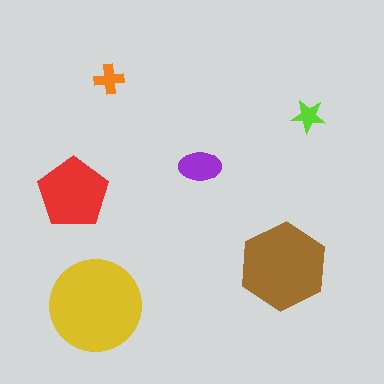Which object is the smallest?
The lime star.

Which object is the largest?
The yellow circle.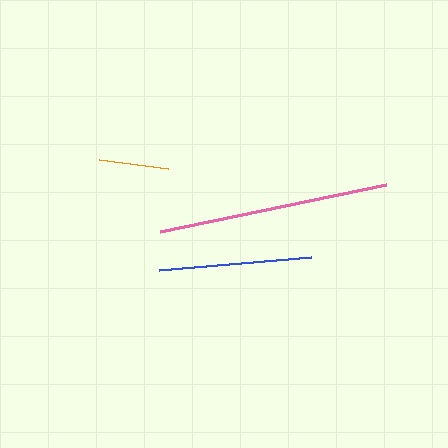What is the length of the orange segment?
The orange segment is approximately 69 pixels long.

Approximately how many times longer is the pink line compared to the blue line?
The pink line is approximately 1.5 times the length of the blue line.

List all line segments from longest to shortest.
From longest to shortest: pink, blue, orange.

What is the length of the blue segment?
The blue segment is approximately 152 pixels long.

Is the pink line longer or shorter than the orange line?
The pink line is longer than the orange line.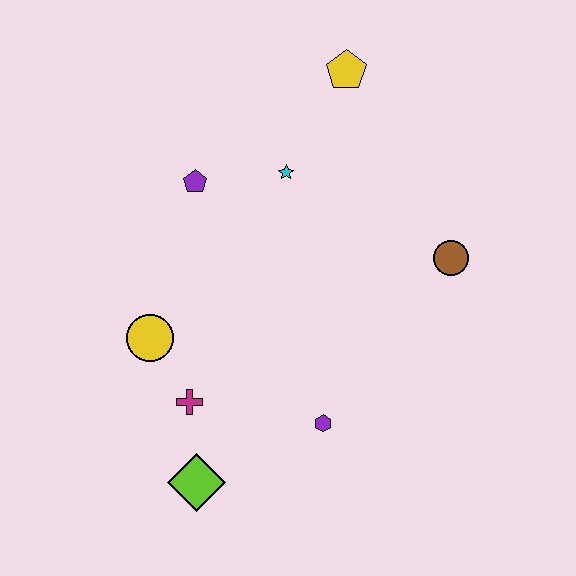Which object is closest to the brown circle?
The cyan star is closest to the brown circle.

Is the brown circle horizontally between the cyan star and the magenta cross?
No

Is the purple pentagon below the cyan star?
Yes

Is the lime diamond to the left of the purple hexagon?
Yes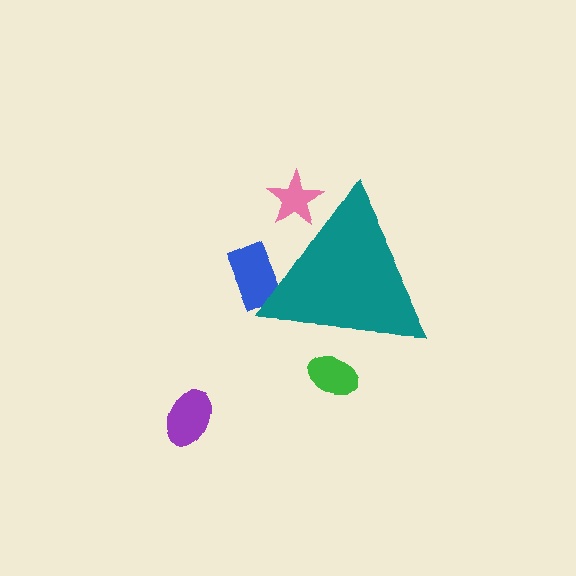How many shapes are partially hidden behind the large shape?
3 shapes are partially hidden.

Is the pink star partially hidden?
Yes, the pink star is partially hidden behind the teal triangle.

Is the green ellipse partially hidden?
Yes, the green ellipse is partially hidden behind the teal triangle.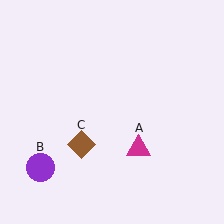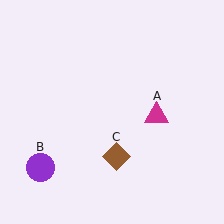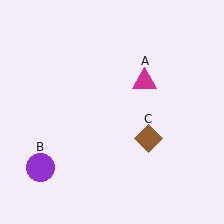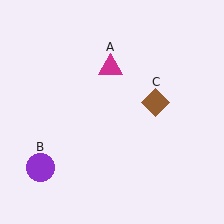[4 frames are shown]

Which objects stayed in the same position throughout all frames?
Purple circle (object B) remained stationary.